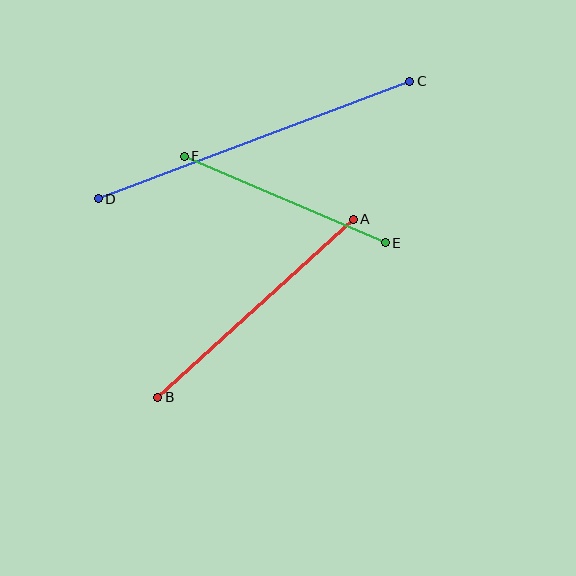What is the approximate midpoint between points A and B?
The midpoint is at approximately (256, 308) pixels.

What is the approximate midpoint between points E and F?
The midpoint is at approximately (285, 200) pixels.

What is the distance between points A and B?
The distance is approximately 264 pixels.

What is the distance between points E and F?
The distance is approximately 219 pixels.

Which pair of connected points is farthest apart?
Points C and D are farthest apart.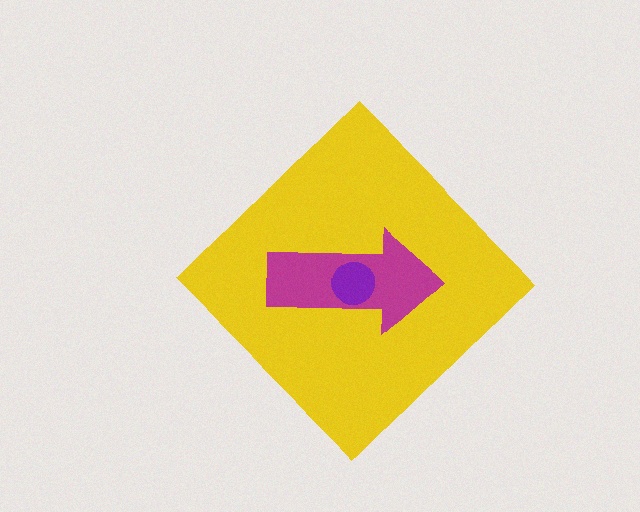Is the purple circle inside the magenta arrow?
Yes.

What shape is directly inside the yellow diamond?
The magenta arrow.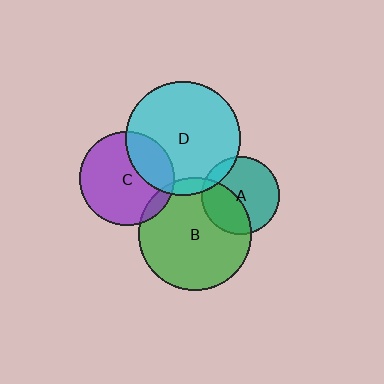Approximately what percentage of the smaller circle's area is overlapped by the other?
Approximately 10%.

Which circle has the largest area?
Circle D (cyan).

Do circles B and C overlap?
Yes.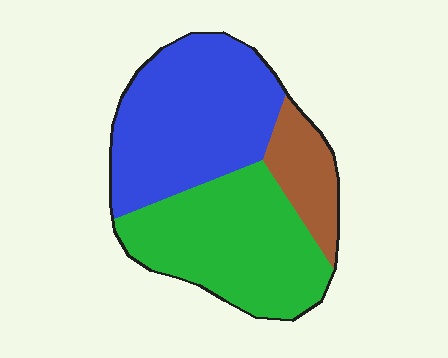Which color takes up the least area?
Brown, at roughly 15%.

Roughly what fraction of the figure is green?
Green covers 42% of the figure.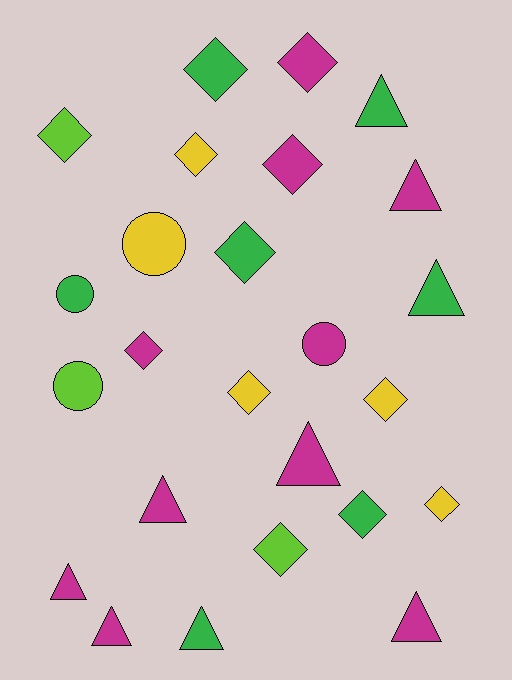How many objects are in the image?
There are 25 objects.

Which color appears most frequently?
Magenta, with 10 objects.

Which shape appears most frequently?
Diamond, with 12 objects.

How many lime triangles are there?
There are no lime triangles.